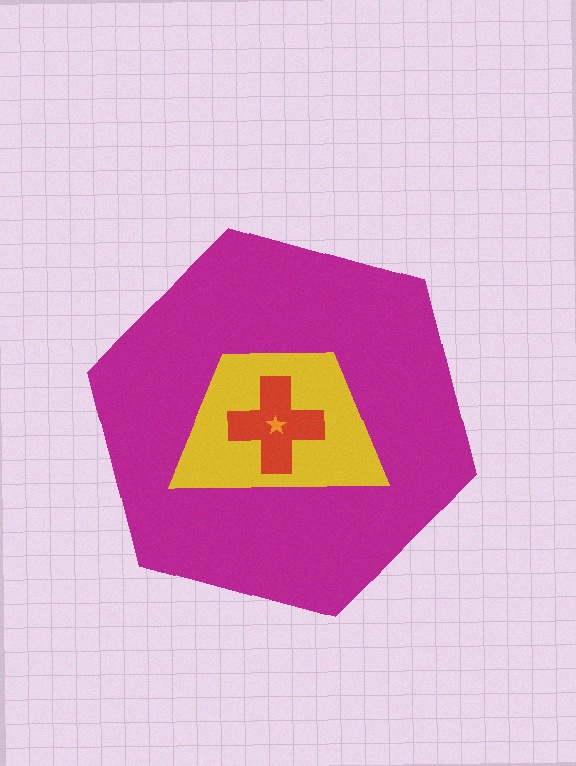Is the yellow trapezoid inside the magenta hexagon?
Yes.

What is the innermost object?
The orange star.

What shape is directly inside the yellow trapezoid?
The red cross.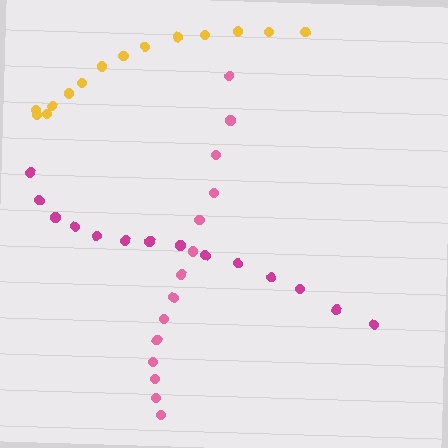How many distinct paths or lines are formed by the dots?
There are 3 distinct paths.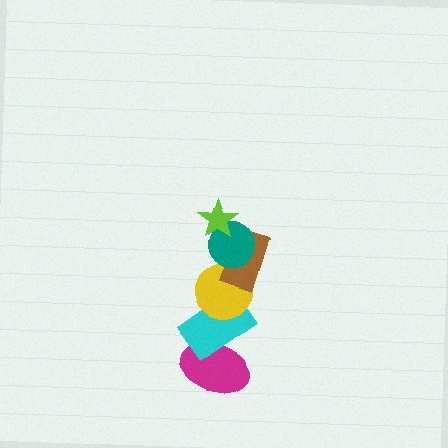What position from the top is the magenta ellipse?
The magenta ellipse is 6th from the top.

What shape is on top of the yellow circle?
The brown rectangle is on top of the yellow circle.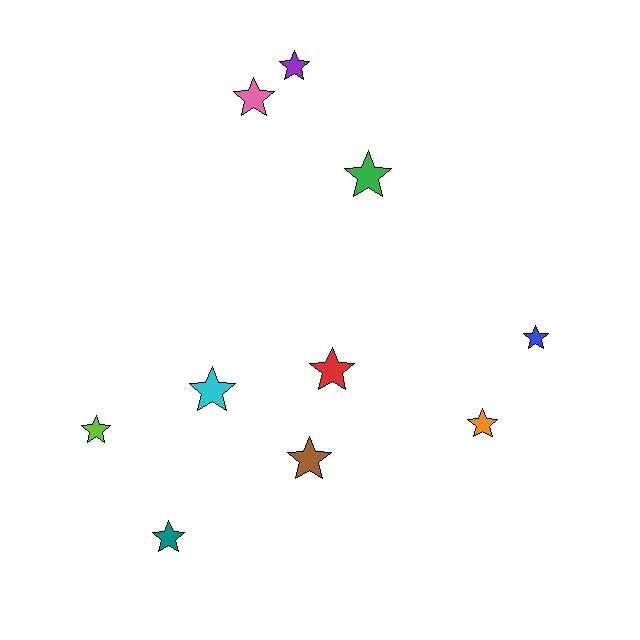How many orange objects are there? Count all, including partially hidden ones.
There is 1 orange object.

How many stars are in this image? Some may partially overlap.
There are 10 stars.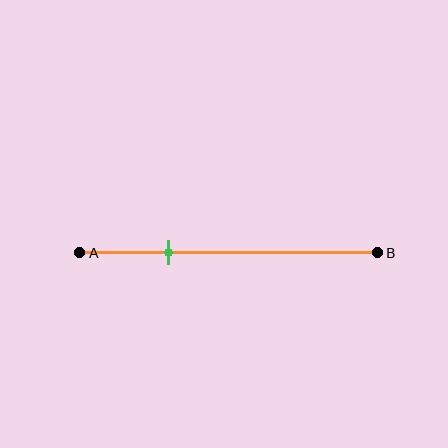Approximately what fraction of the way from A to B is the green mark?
The green mark is approximately 30% of the way from A to B.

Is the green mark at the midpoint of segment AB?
No, the mark is at about 30% from A, not at the 50% midpoint.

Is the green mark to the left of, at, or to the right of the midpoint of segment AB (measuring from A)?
The green mark is to the left of the midpoint of segment AB.